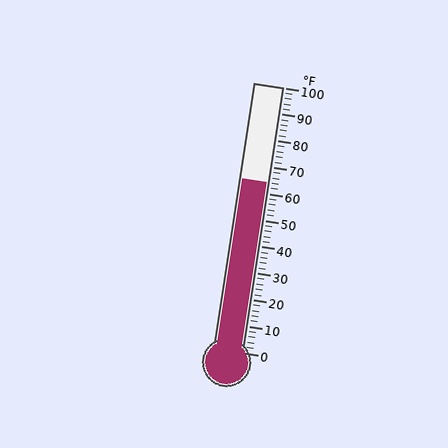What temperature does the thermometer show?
The thermometer shows approximately 64°F.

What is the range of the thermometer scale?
The thermometer scale ranges from 0°F to 100°F.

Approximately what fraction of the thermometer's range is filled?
The thermometer is filled to approximately 65% of its range.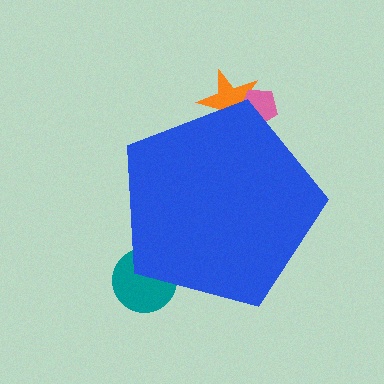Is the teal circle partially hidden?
Yes, the teal circle is partially hidden behind the blue pentagon.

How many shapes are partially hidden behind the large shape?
3 shapes are partially hidden.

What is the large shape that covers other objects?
A blue pentagon.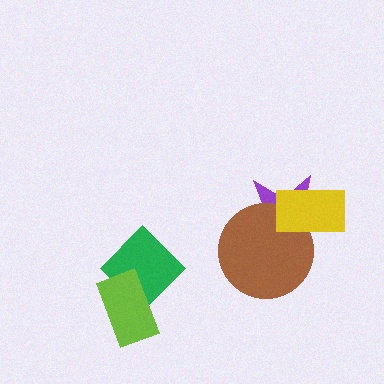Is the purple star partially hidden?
Yes, it is partially covered by another shape.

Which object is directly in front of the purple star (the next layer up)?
The brown circle is directly in front of the purple star.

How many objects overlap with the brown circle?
2 objects overlap with the brown circle.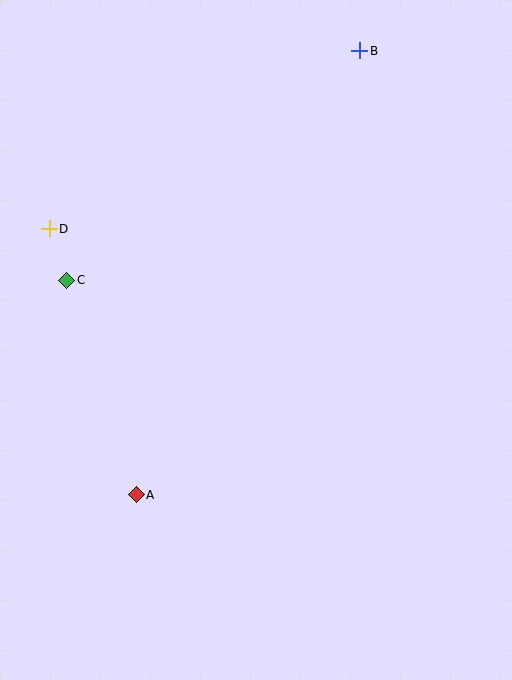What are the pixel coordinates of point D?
Point D is at (49, 229).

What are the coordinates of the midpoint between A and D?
The midpoint between A and D is at (93, 362).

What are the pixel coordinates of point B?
Point B is at (360, 51).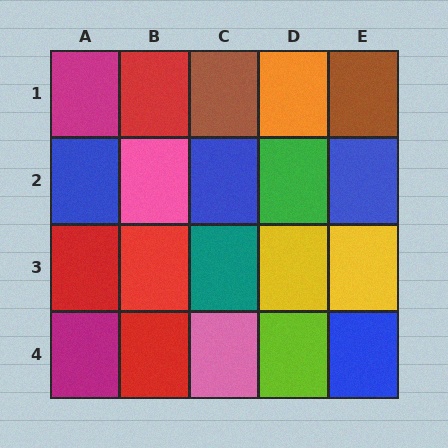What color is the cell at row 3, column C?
Teal.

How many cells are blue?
4 cells are blue.